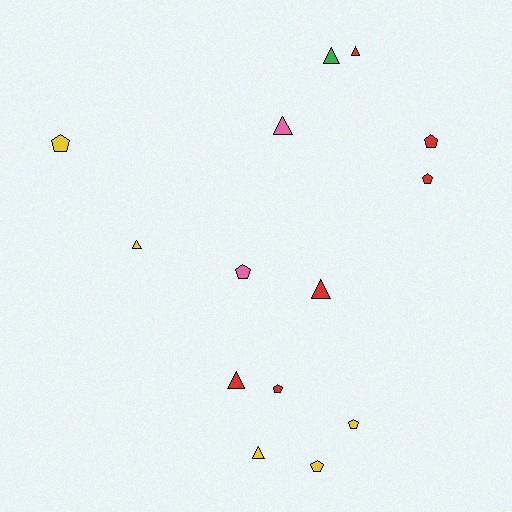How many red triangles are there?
There are 3 red triangles.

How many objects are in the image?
There are 14 objects.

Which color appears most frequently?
Red, with 6 objects.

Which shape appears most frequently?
Pentagon, with 7 objects.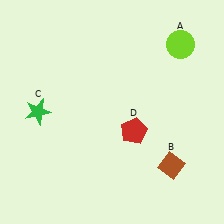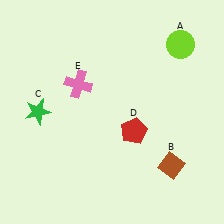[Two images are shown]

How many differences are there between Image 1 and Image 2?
There is 1 difference between the two images.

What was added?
A pink cross (E) was added in Image 2.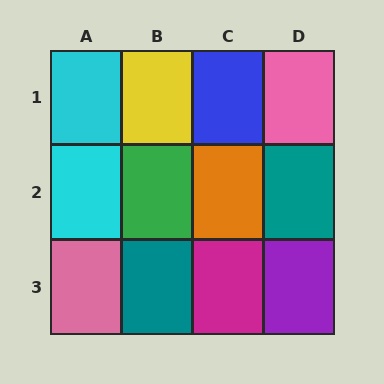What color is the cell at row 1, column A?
Cyan.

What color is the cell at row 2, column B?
Green.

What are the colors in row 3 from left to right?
Pink, teal, magenta, purple.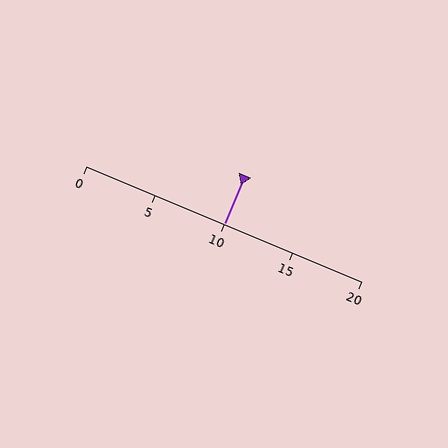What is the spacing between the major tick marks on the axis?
The major ticks are spaced 5 apart.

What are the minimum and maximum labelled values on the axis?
The axis runs from 0 to 20.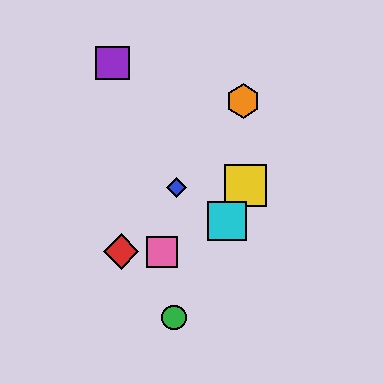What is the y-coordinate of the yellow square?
The yellow square is at y≈186.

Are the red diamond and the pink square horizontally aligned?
Yes, both are at y≈252.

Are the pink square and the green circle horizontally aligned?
No, the pink square is at y≈252 and the green circle is at y≈318.